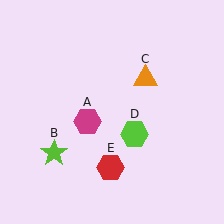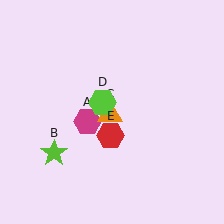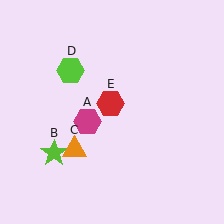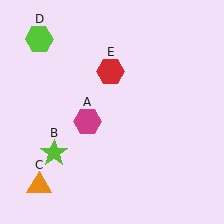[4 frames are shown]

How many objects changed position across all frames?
3 objects changed position: orange triangle (object C), lime hexagon (object D), red hexagon (object E).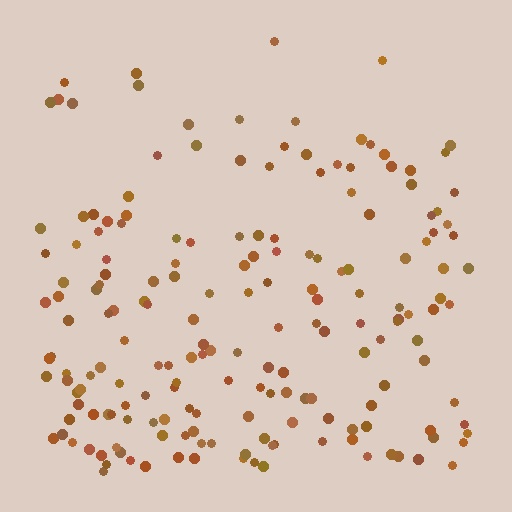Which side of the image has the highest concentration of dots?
The bottom.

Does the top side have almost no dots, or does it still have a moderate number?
Still a moderate number, just noticeably fewer than the bottom.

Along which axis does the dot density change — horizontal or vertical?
Vertical.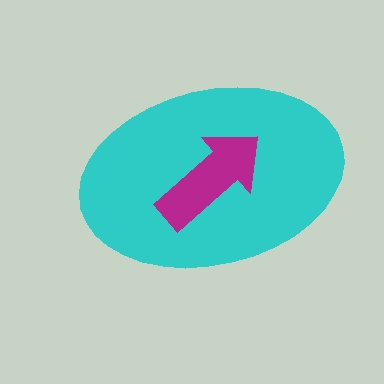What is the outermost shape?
The cyan ellipse.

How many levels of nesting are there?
2.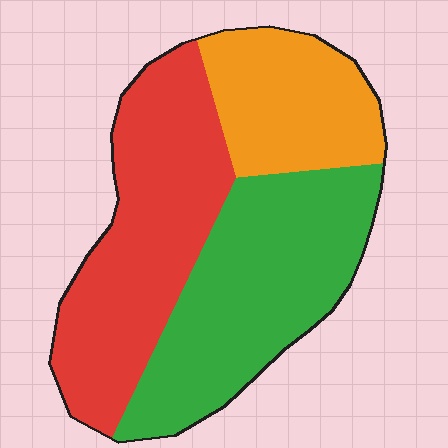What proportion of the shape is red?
Red takes up between a third and a half of the shape.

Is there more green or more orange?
Green.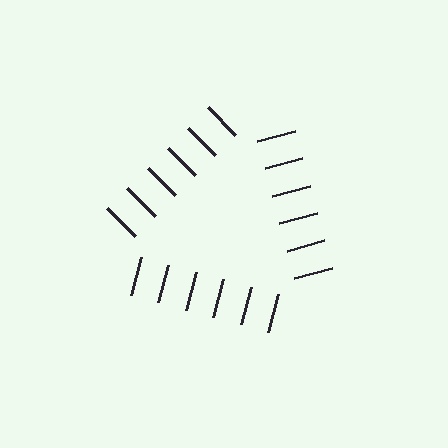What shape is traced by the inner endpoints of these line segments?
An illusory triangle — the line segments terminate on its edges but no continuous stroke is drawn.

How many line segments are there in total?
18 — 6 along each of the 3 edges.